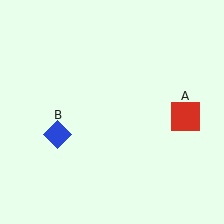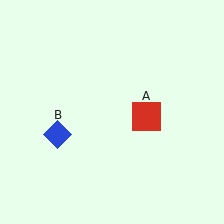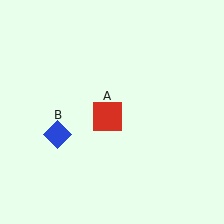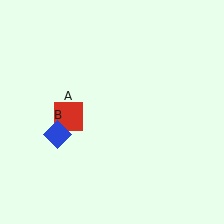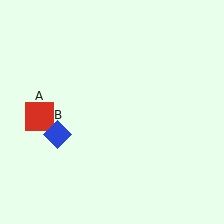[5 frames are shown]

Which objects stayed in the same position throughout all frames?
Blue diamond (object B) remained stationary.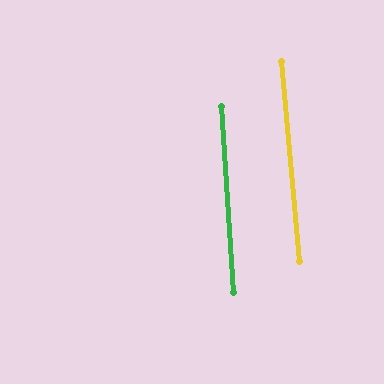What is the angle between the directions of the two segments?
Approximately 1 degree.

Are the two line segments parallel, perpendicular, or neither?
Parallel — their directions differ by only 1.4°.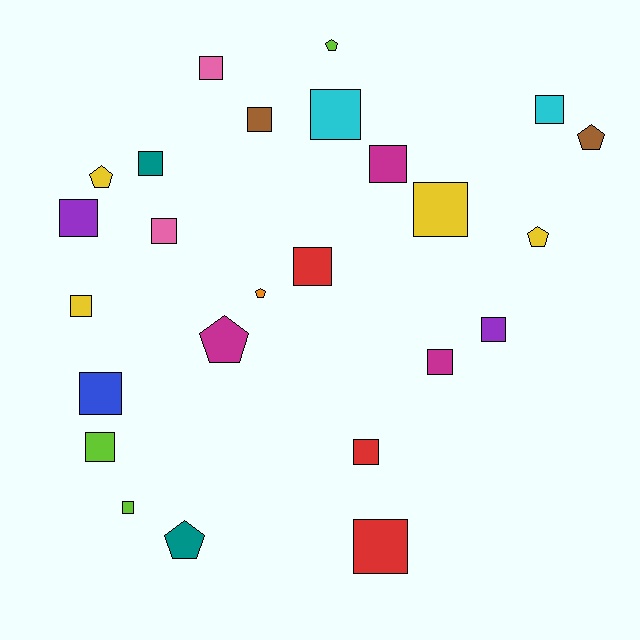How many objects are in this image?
There are 25 objects.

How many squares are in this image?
There are 18 squares.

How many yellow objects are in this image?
There are 4 yellow objects.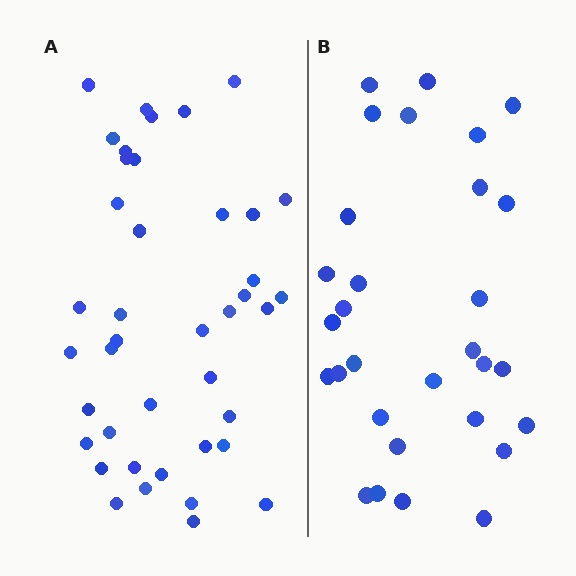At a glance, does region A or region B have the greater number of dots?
Region A (the left region) has more dots.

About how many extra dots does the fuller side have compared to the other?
Region A has roughly 12 or so more dots than region B.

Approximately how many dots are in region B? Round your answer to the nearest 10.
About 30 dots.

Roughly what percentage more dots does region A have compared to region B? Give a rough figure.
About 35% more.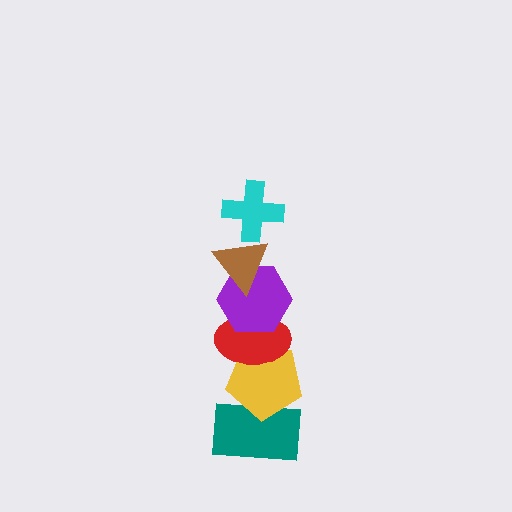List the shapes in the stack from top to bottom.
From top to bottom: the cyan cross, the brown triangle, the purple hexagon, the red ellipse, the yellow pentagon, the teal rectangle.